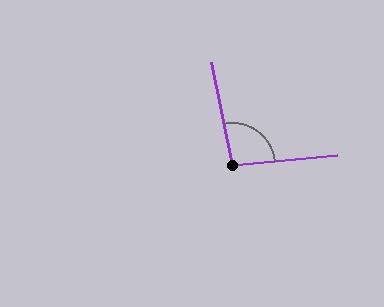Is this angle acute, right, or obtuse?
It is obtuse.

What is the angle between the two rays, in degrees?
Approximately 96 degrees.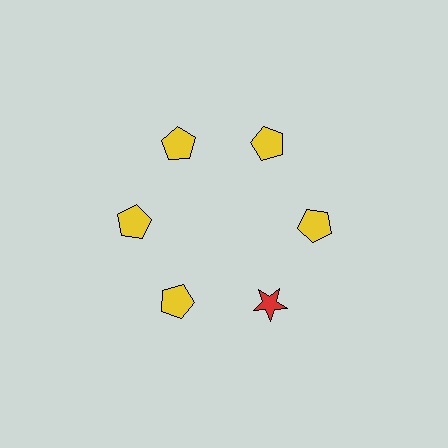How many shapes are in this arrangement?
There are 6 shapes arranged in a ring pattern.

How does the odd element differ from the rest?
It differs in both color (red instead of yellow) and shape (star instead of pentagon).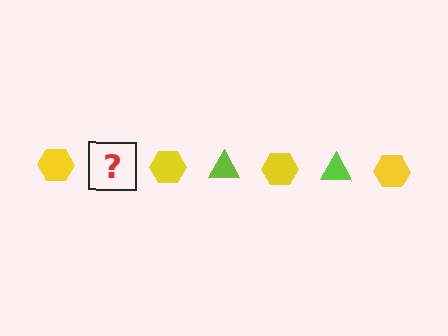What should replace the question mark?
The question mark should be replaced with a lime triangle.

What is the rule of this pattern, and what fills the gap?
The rule is that the pattern alternates between yellow hexagon and lime triangle. The gap should be filled with a lime triangle.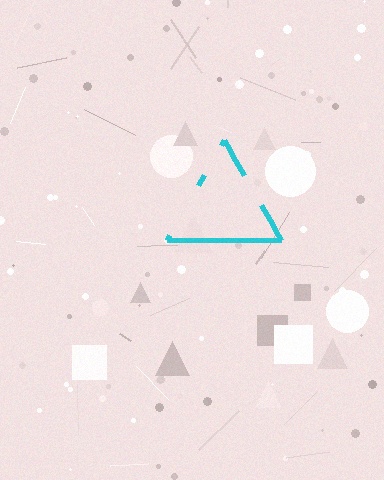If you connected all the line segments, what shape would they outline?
They would outline a triangle.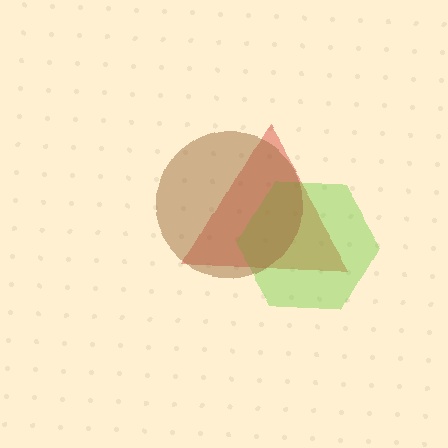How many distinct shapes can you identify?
There are 3 distinct shapes: a red triangle, a lime hexagon, a brown circle.